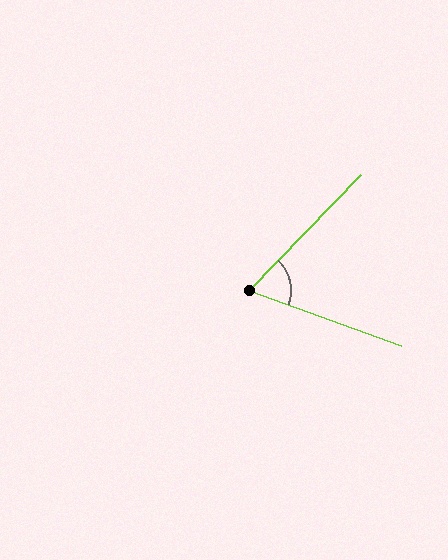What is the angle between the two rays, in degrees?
Approximately 66 degrees.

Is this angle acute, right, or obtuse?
It is acute.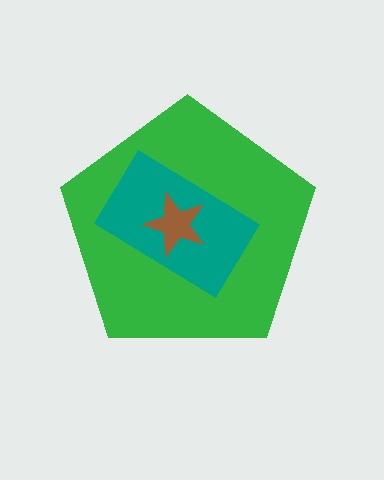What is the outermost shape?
The green pentagon.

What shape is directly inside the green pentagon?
The teal rectangle.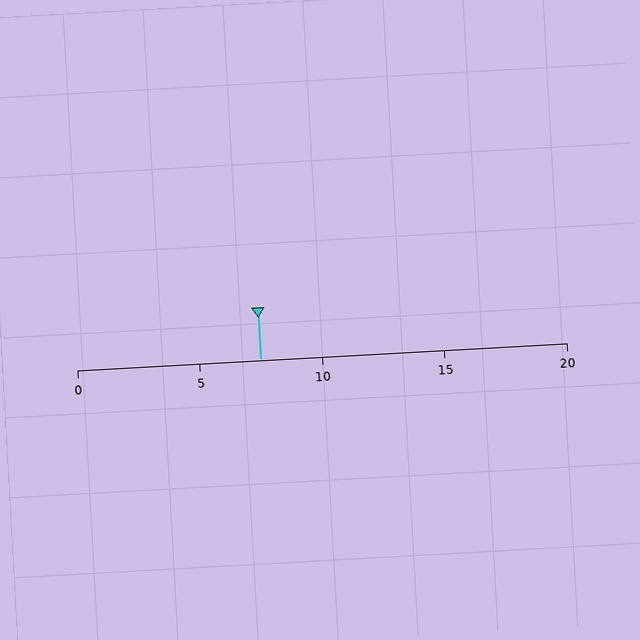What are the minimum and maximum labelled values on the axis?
The axis runs from 0 to 20.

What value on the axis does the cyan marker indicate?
The marker indicates approximately 7.5.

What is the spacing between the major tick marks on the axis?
The major ticks are spaced 5 apart.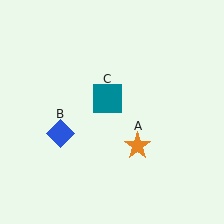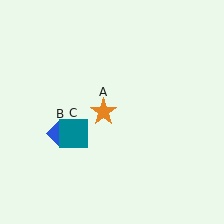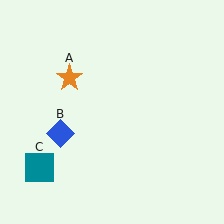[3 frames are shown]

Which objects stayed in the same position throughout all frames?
Blue diamond (object B) remained stationary.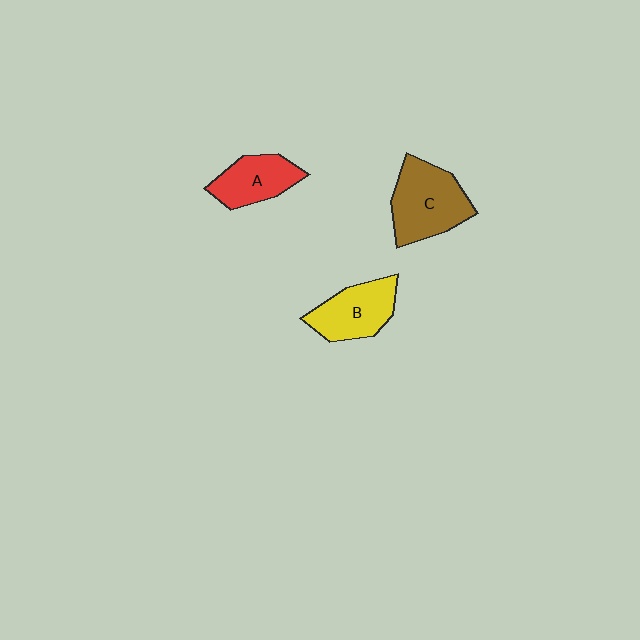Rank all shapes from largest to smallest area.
From largest to smallest: C (brown), B (yellow), A (red).